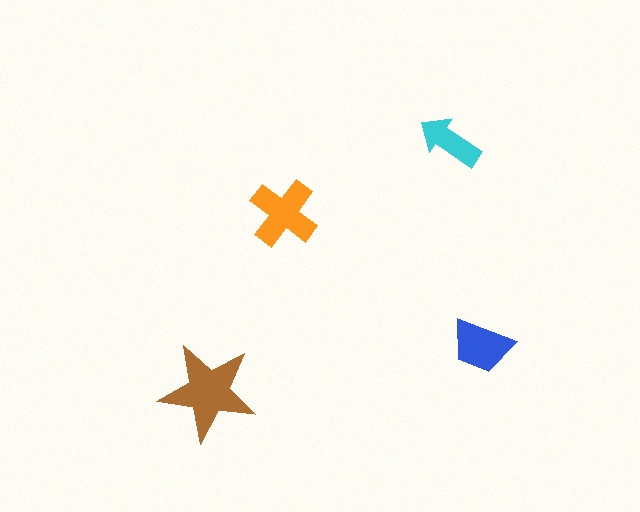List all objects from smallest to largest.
The cyan arrow, the blue trapezoid, the orange cross, the brown star.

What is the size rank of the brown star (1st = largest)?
1st.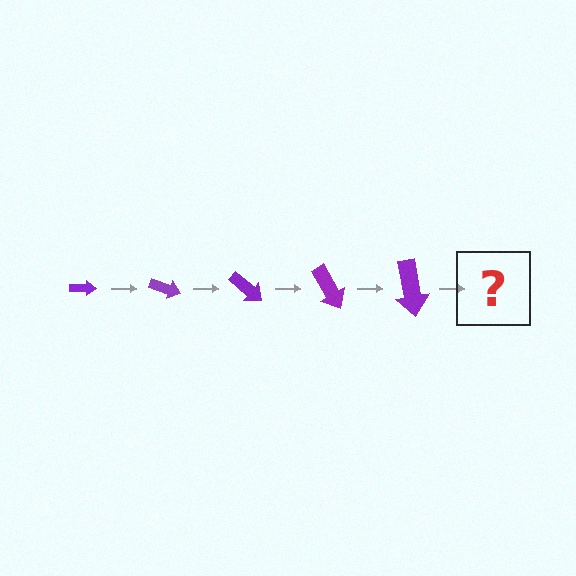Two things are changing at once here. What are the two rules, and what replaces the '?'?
The two rules are that the arrow grows larger each step and it rotates 20 degrees each step. The '?' should be an arrow, larger than the previous one and rotated 100 degrees from the start.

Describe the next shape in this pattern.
It should be an arrow, larger than the previous one and rotated 100 degrees from the start.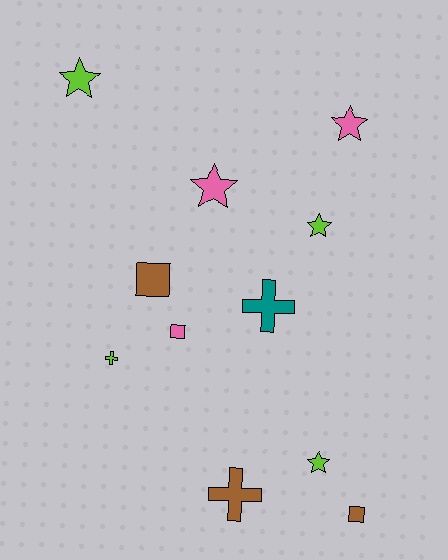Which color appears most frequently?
Lime, with 4 objects.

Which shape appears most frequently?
Star, with 5 objects.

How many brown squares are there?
There are 2 brown squares.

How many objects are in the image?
There are 11 objects.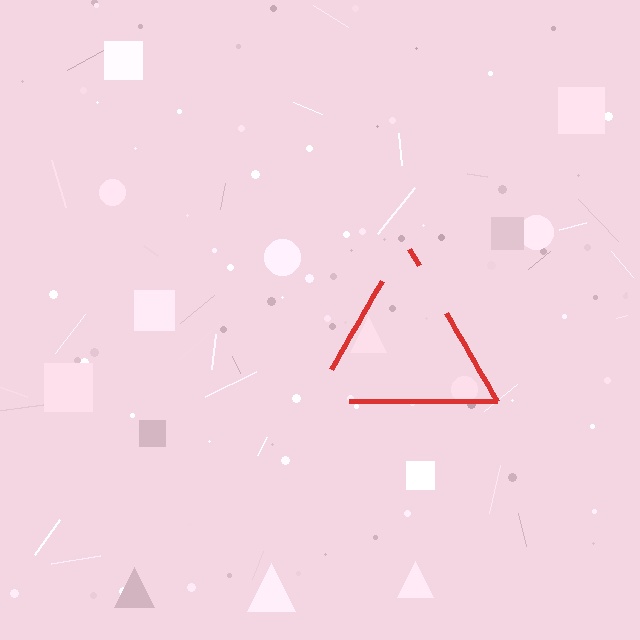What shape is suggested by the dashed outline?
The dashed outline suggests a triangle.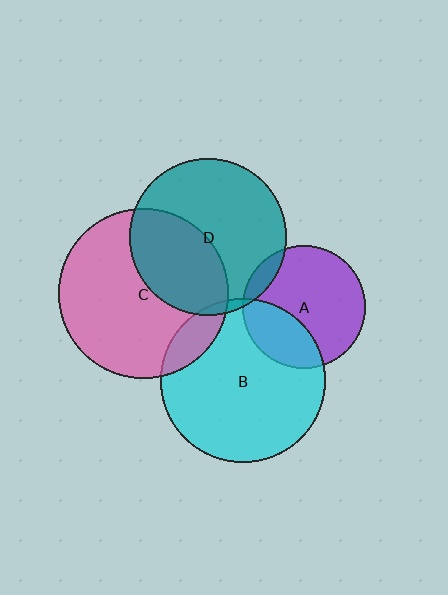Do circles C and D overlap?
Yes.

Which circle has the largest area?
Circle C (pink).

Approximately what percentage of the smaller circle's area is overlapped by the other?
Approximately 40%.